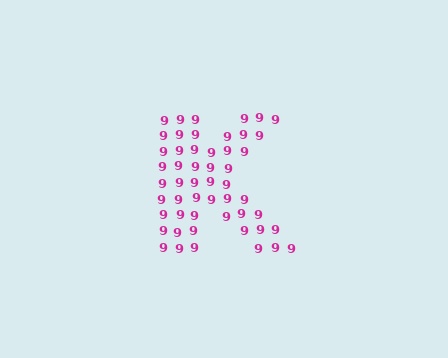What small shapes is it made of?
It is made of small digit 9's.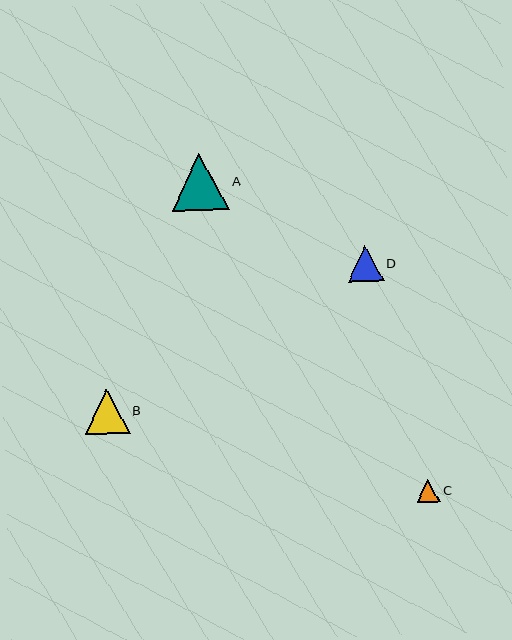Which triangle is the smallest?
Triangle C is the smallest with a size of approximately 24 pixels.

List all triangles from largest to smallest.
From largest to smallest: A, B, D, C.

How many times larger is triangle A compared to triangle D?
Triangle A is approximately 1.6 times the size of triangle D.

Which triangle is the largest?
Triangle A is the largest with a size of approximately 57 pixels.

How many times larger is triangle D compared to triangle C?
Triangle D is approximately 1.5 times the size of triangle C.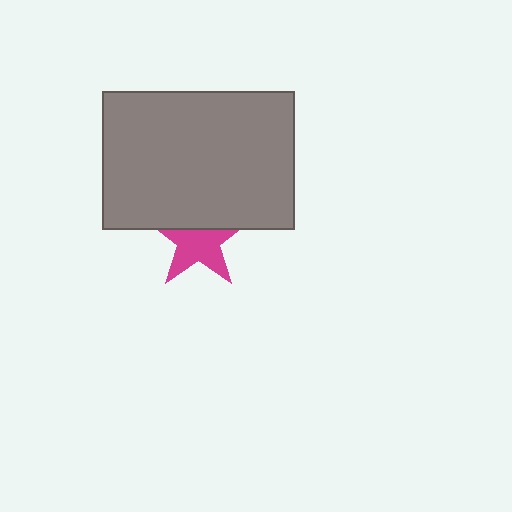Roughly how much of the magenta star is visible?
About half of it is visible (roughly 62%).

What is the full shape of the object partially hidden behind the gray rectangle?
The partially hidden object is a magenta star.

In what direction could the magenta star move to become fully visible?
The magenta star could move down. That would shift it out from behind the gray rectangle entirely.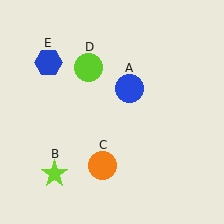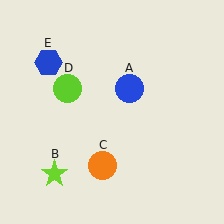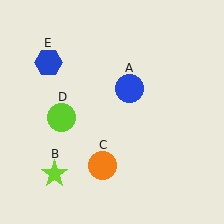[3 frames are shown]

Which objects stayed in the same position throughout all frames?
Blue circle (object A) and lime star (object B) and orange circle (object C) and blue hexagon (object E) remained stationary.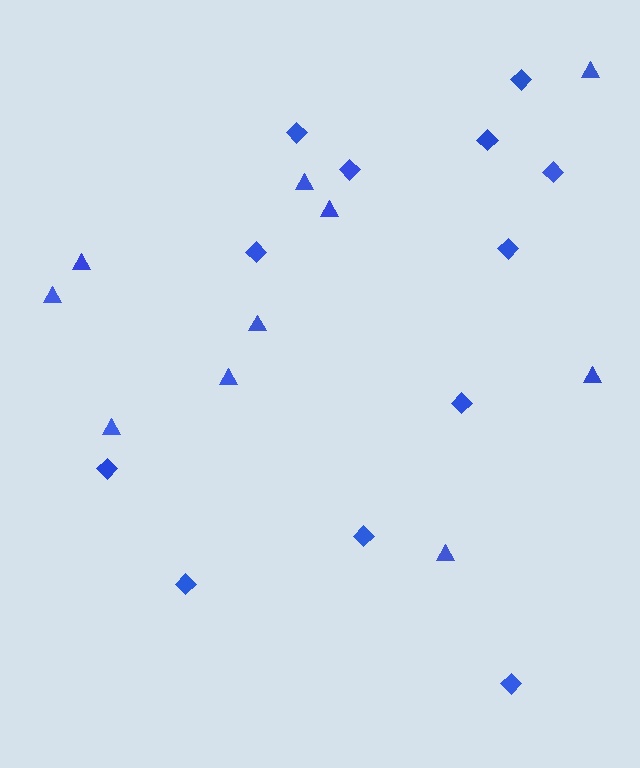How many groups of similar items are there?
There are 2 groups: one group of diamonds (12) and one group of triangles (10).